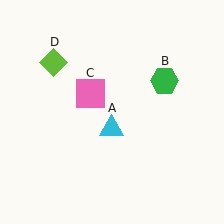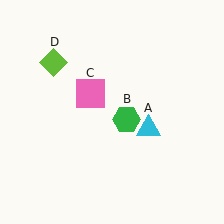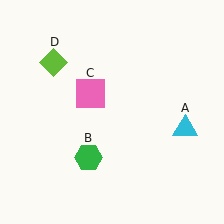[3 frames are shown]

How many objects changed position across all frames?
2 objects changed position: cyan triangle (object A), green hexagon (object B).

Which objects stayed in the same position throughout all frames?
Pink square (object C) and lime diamond (object D) remained stationary.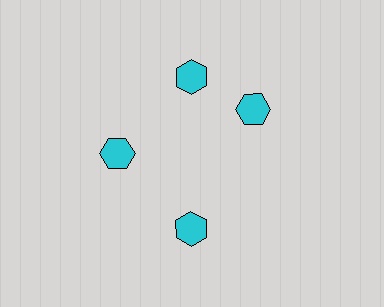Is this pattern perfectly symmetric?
No. The 4 cyan hexagons are arranged in a ring, but one element near the 3 o'clock position is rotated out of alignment along the ring, breaking the 4-fold rotational symmetry.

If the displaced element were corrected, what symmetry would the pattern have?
It would have 4-fold rotational symmetry — the pattern would map onto itself every 90 degrees.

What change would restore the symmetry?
The symmetry would be restored by rotating it back into even spacing with its neighbors so that all 4 hexagons sit at equal angles and equal distance from the center.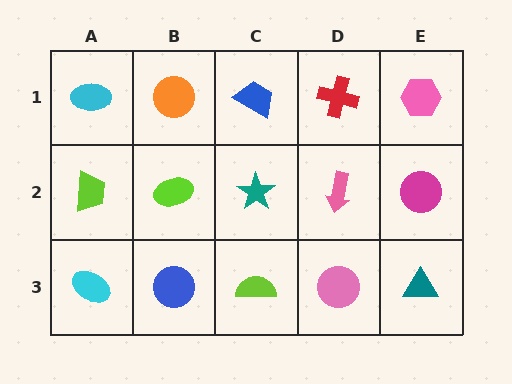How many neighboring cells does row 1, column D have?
3.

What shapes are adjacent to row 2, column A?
A cyan ellipse (row 1, column A), a cyan ellipse (row 3, column A), a lime ellipse (row 2, column B).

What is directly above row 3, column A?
A lime trapezoid.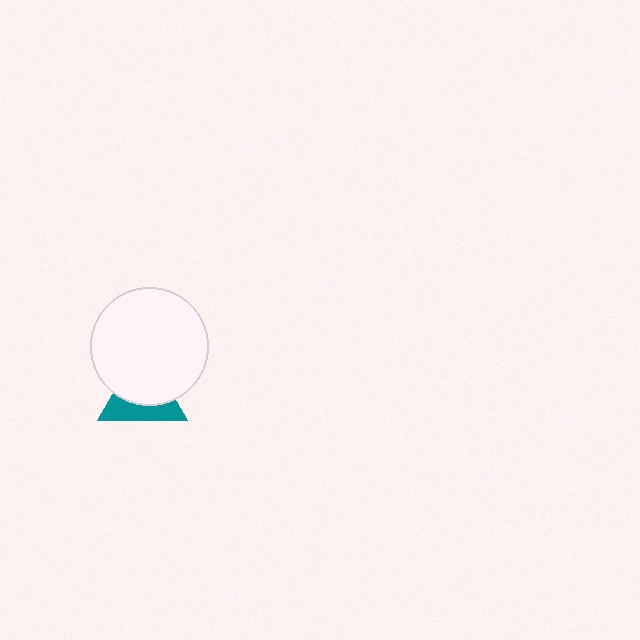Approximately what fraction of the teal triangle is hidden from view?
Roughly 58% of the teal triangle is hidden behind the white circle.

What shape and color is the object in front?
The object in front is a white circle.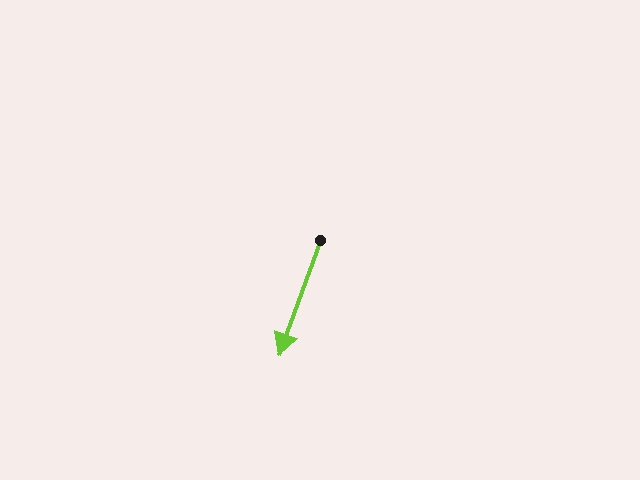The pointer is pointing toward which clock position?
Roughly 7 o'clock.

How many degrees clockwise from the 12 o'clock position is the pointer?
Approximately 200 degrees.